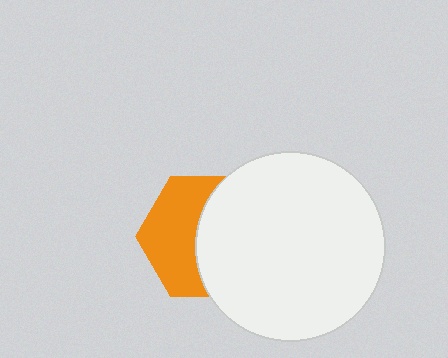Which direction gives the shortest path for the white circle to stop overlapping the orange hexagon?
Moving right gives the shortest separation.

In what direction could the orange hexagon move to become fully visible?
The orange hexagon could move left. That would shift it out from behind the white circle entirely.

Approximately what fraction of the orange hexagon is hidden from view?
Roughly 52% of the orange hexagon is hidden behind the white circle.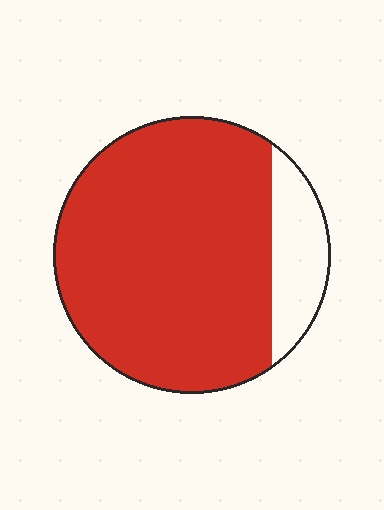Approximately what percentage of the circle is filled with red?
Approximately 85%.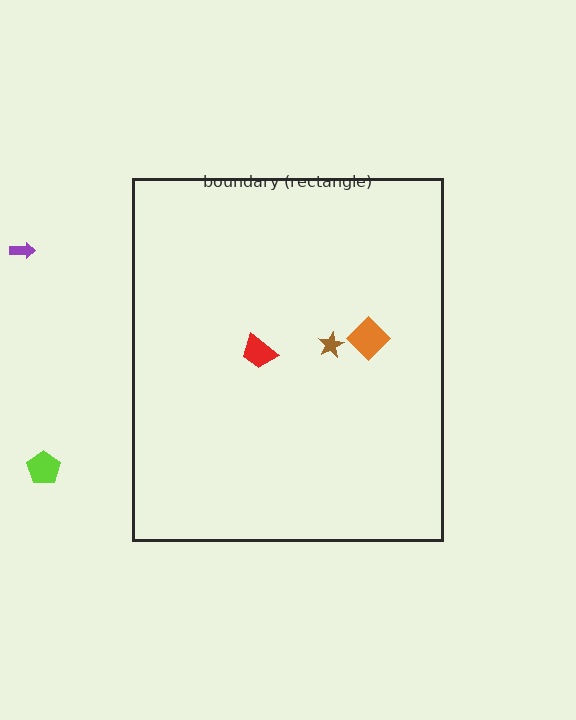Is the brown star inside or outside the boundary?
Inside.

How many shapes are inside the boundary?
3 inside, 2 outside.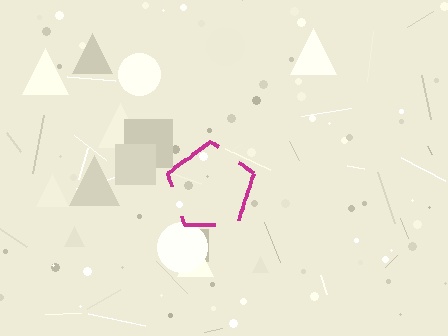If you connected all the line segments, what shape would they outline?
They would outline a pentagon.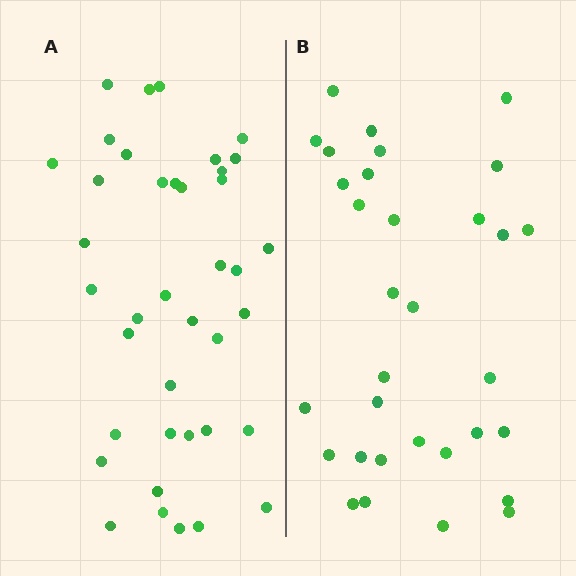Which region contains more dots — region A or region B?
Region A (the left region) has more dots.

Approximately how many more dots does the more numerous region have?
Region A has roughly 8 or so more dots than region B.